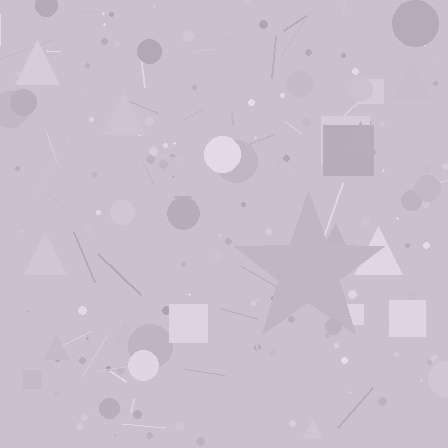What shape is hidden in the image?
A star is hidden in the image.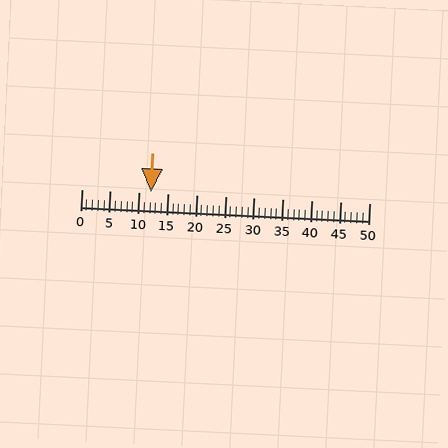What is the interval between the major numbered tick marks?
The major tick marks are spaced 5 units apart.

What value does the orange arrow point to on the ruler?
The orange arrow points to approximately 12.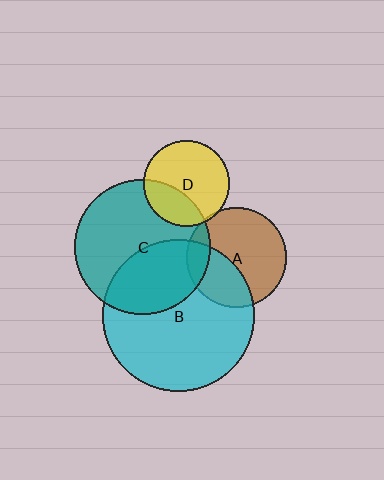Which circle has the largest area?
Circle B (cyan).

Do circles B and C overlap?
Yes.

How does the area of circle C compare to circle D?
Approximately 2.5 times.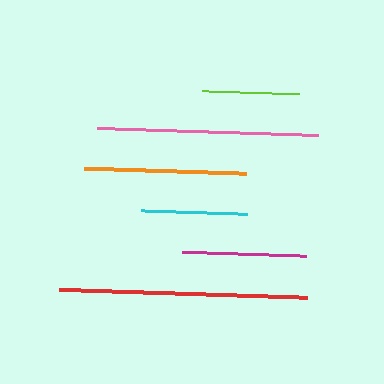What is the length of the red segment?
The red segment is approximately 249 pixels long.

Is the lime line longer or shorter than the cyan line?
The cyan line is longer than the lime line.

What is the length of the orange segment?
The orange segment is approximately 162 pixels long.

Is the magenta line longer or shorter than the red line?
The red line is longer than the magenta line.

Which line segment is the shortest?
The lime line is the shortest at approximately 97 pixels.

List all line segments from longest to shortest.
From longest to shortest: red, pink, orange, magenta, cyan, lime.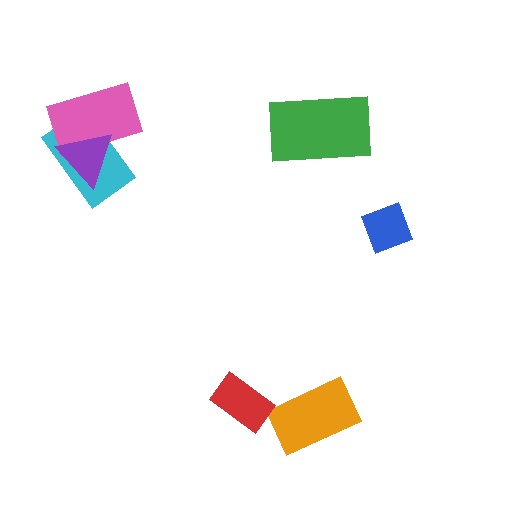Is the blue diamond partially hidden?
No, no other shape covers it.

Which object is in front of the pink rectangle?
The purple triangle is in front of the pink rectangle.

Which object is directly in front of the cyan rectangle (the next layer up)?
The pink rectangle is directly in front of the cyan rectangle.